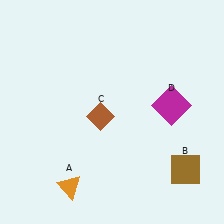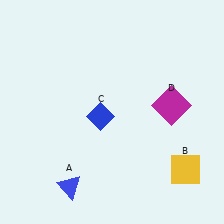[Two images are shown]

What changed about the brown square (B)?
In Image 1, B is brown. In Image 2, it changed to yellow.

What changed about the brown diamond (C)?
In Image 1, C is brown. In Image 2, it changed to blue.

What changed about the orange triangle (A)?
In Image 1, A is orange. In Image 2, it changed to blue.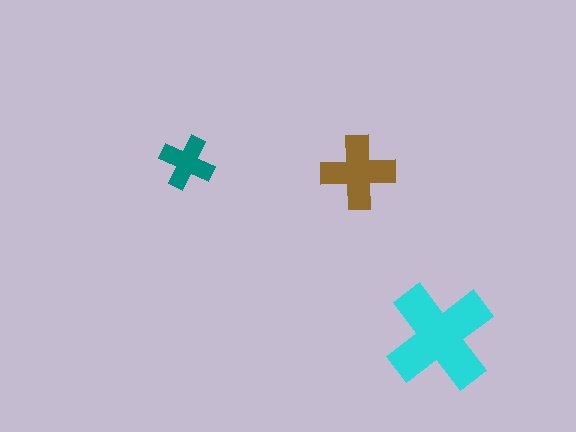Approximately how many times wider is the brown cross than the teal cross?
About 1.5 times wider.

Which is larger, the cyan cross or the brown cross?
The cyan one.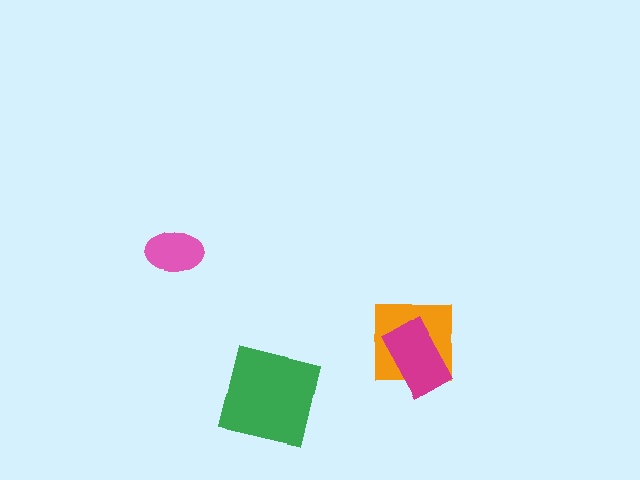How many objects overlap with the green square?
0 objects overlap with the green square.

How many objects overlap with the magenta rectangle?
1 object overlaps with the magenta rectangle.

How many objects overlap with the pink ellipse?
0 objects overlap with the pink ellipse.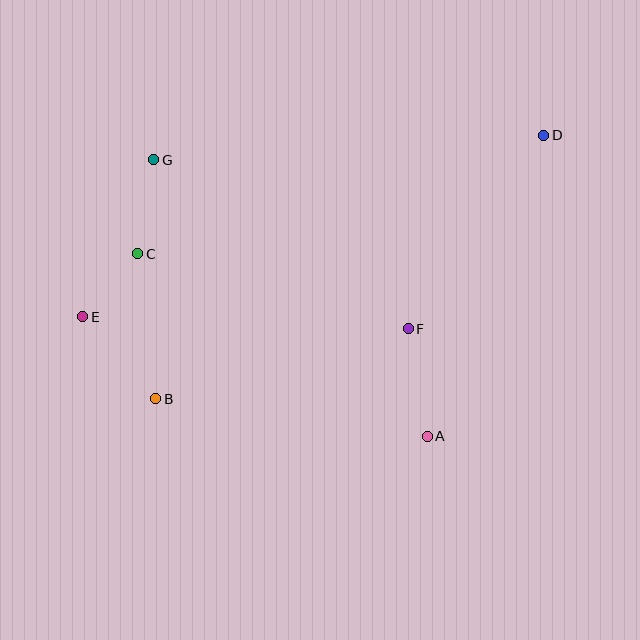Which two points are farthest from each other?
Points D and E are farthest from each other.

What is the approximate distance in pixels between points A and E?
The distance between A and E is approximately 365 pixels.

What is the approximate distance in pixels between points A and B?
The distance between A and B is approximately 274 pixels.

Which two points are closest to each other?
Points C and E are closest to each other.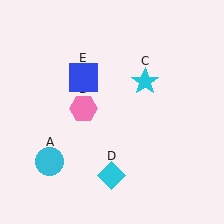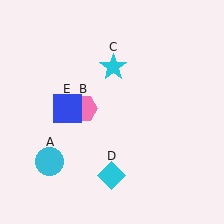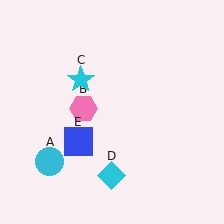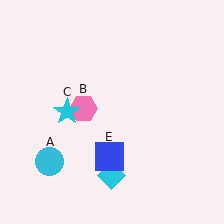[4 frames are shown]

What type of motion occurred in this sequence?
The cyan star (object C), blue square (object E) rotated counterclockwise around the center of the scene.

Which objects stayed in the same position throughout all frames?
Cyan circle (object A) and pink hexagon (object B) and cyan diamond (object D) remained stationary.